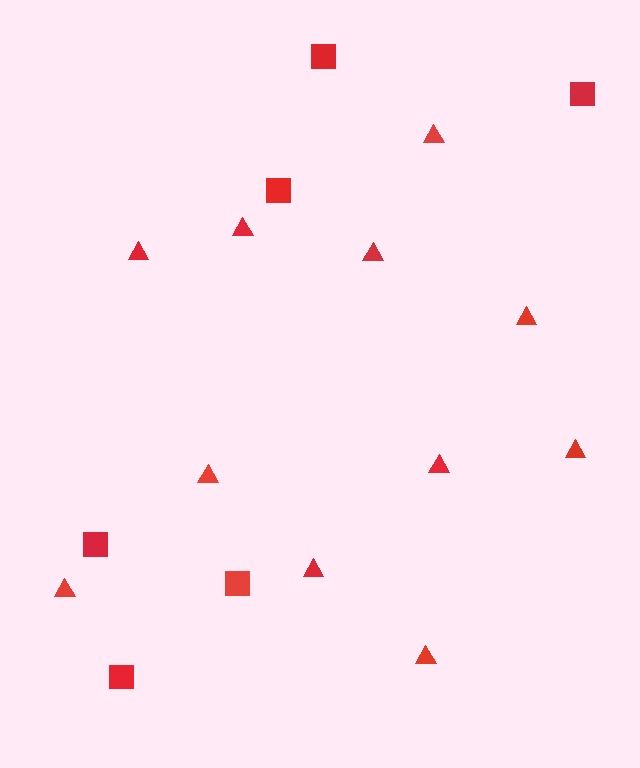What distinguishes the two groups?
There are 2 groups: one group of triangles (11) and one group of squares (6).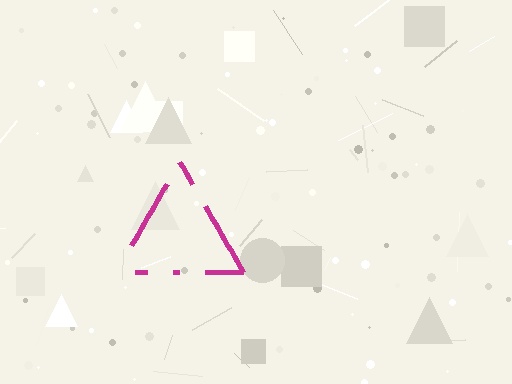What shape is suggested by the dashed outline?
The dashed outline suggests a triangle.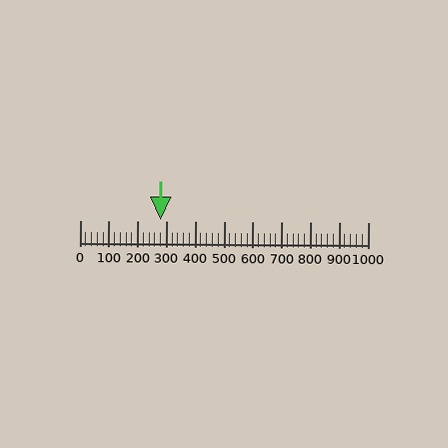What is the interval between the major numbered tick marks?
The major tick marks are spaced 100 units apart.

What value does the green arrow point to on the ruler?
The green arrow points to approximately 280.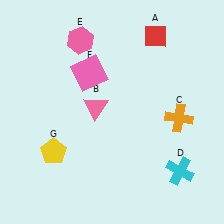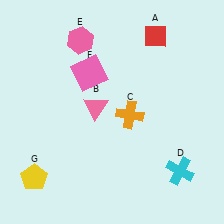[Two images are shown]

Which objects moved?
The objects that moved are: the orange cross (C), the yellow pentagon (G).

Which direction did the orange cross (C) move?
The orange cross (C) moved left.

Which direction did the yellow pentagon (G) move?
The yellow pentagon (G) moved down.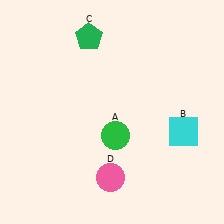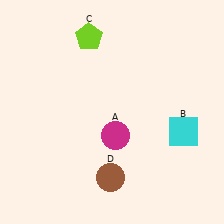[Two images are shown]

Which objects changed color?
A changed from green to magenta. C changed from green to lime. D changed from pink to brown.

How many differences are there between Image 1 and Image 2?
There are 3 differences between the two images.